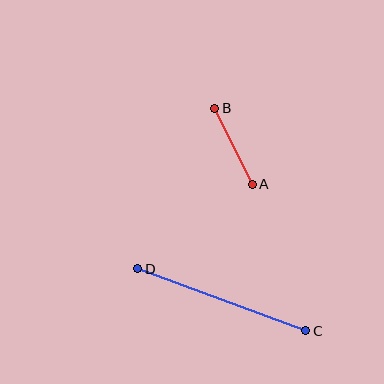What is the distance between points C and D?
The distance is approximately 179 pixels.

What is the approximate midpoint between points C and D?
The midpoint is at approximately (222, 300) pixels.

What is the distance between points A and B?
The distance is approximately 85 pixels.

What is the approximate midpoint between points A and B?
The midpoint is at approximately (234, 146) pixels.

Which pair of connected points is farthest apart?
Points C and D are farthest apart.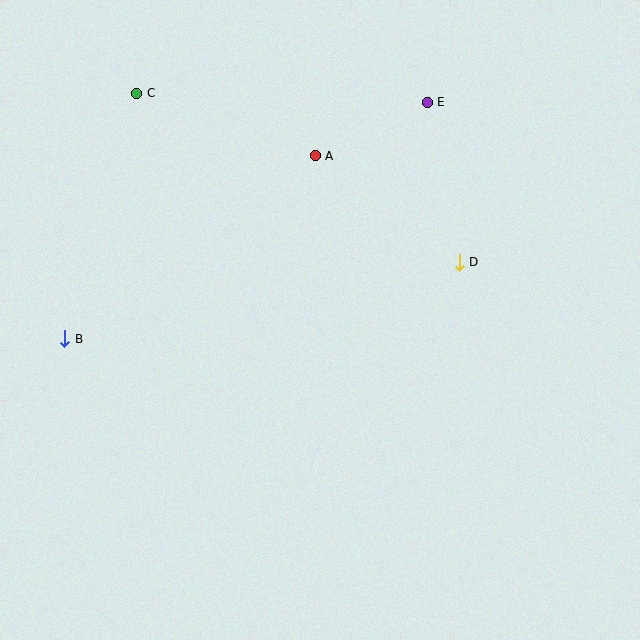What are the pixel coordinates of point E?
Point E is at (427, 102).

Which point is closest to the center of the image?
Point D at (459, 262) is closest to the center.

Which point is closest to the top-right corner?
Point E is closest to the top-right corner.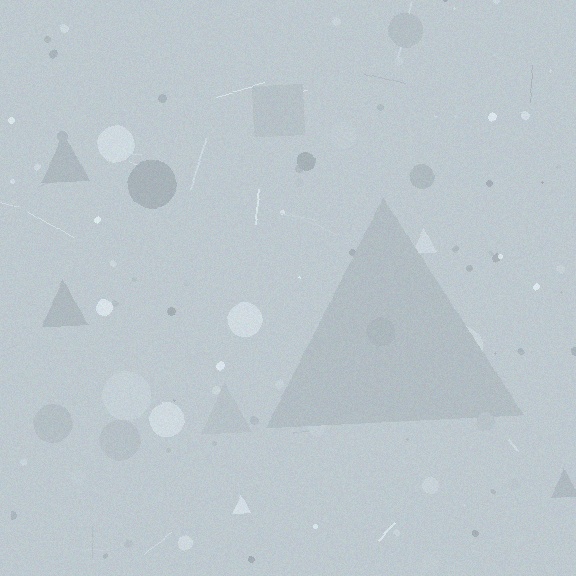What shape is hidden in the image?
A triangle is hidden in the image.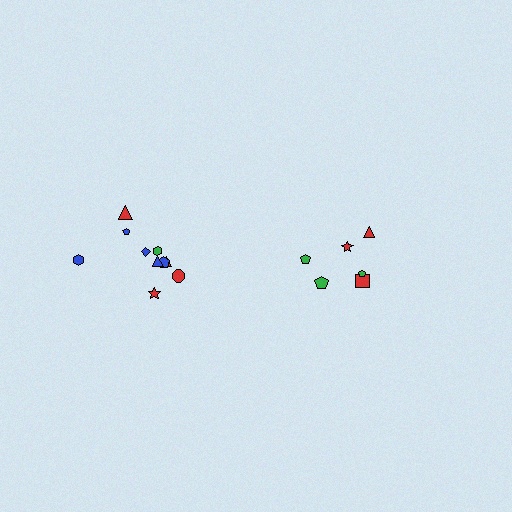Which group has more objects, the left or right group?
The left group.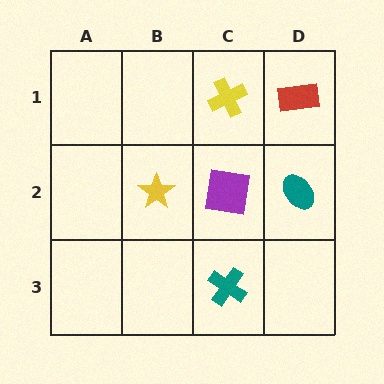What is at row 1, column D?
A red rectangle.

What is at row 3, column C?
A teal cross.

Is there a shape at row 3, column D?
No, that cell is empty.